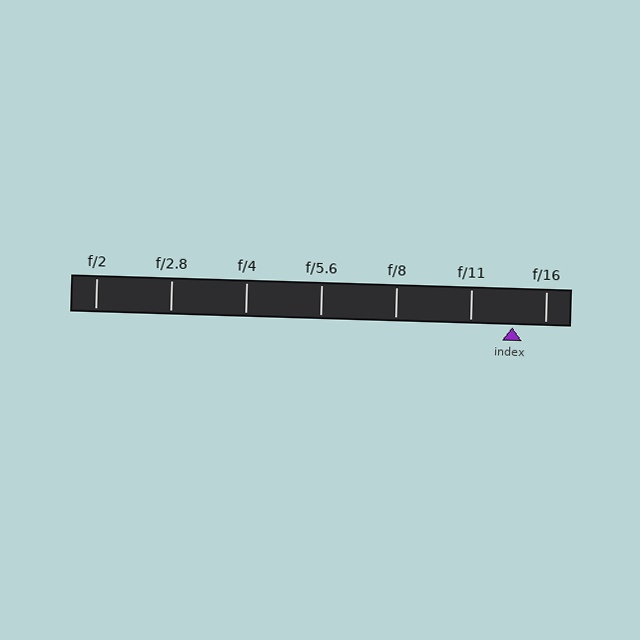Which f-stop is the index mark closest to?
The index mark is closest to f/16.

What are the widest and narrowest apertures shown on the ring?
The widest aperture shown is f/2 and the narrowest is f/16.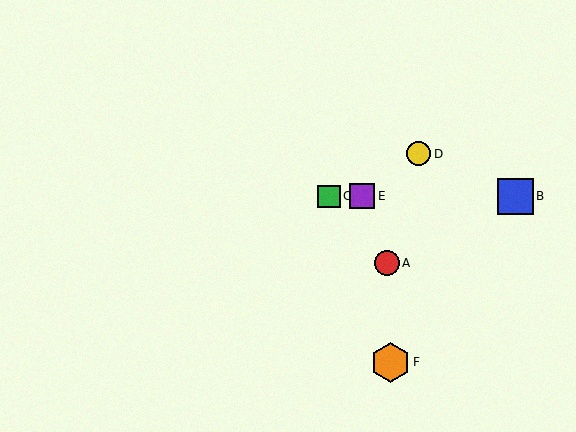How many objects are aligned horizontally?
3 objects (B, C, E) are aligned horizontally.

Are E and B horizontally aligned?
Yes, both are at y≈196.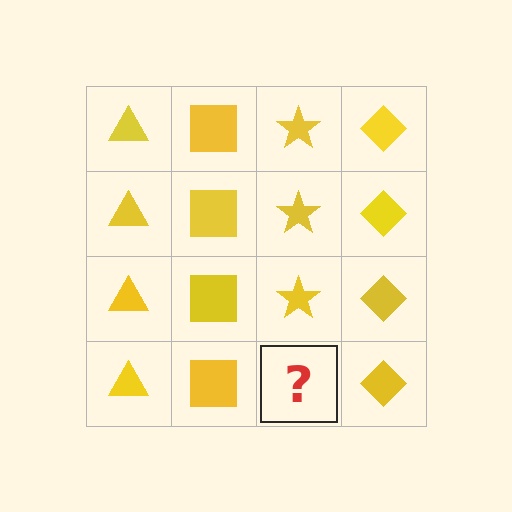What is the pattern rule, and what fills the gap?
The rule is that each column has a consistent shape. The gap should be filled with a yellow star.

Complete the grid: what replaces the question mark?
The question mark should be replaced with a yellow star.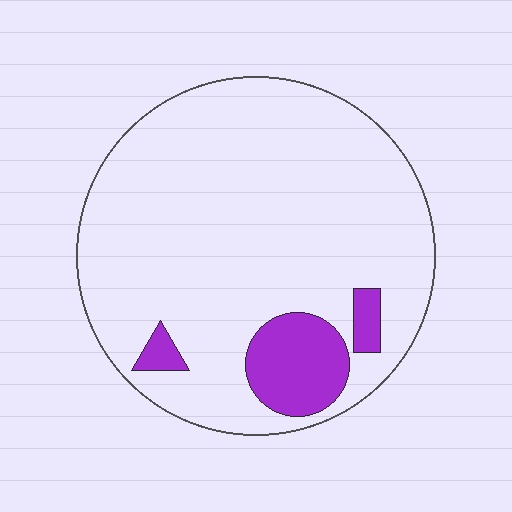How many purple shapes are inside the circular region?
3.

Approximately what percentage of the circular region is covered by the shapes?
Approximately 10%.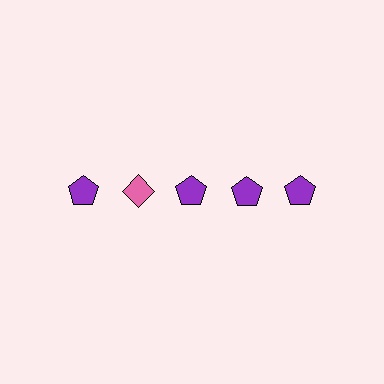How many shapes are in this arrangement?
There are 5 shapes arranged in a grid pattern.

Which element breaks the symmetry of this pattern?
The pink diamond in the top row, second from left column breaks the symmetry. All other shapes are purple pentagons.